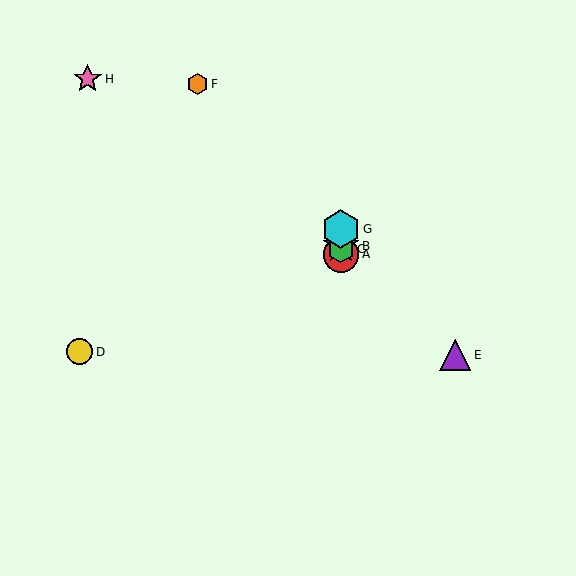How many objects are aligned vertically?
4 objects (A, B, C, G) are aligned vertically.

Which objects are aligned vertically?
Objects A, B, C, G are aligned vertically.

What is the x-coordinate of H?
Object H is at x≈88.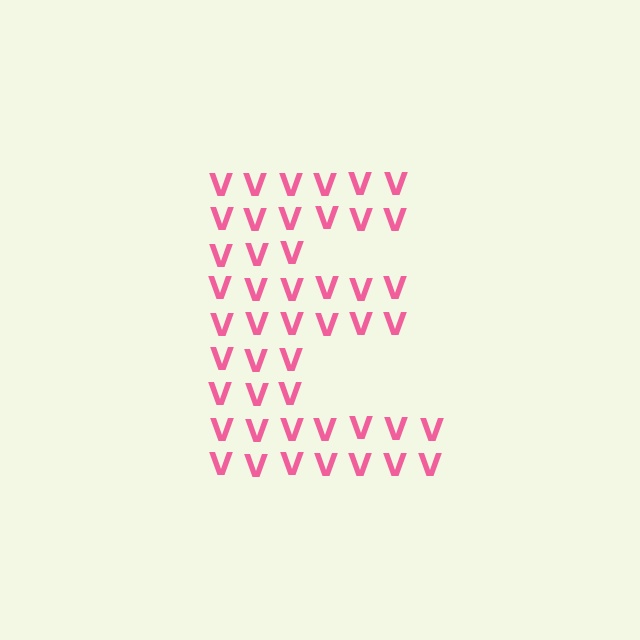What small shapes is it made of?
It is made of small letter V's.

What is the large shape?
The large shape is the letter E.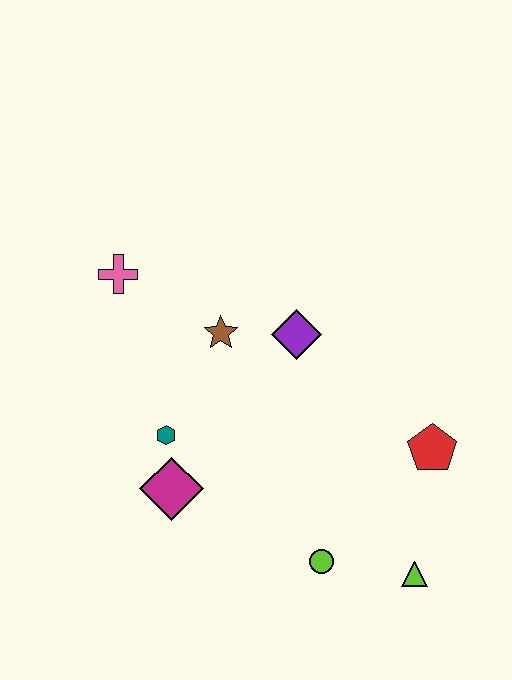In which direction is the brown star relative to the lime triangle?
The brown star is above the lime triangle.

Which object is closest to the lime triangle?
The lime circle is closest to the lime triangle.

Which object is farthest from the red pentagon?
The pink cross is farthest from the red pentagon.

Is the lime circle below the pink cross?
Yes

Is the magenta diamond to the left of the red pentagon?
Yes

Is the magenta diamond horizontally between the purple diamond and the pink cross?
Yes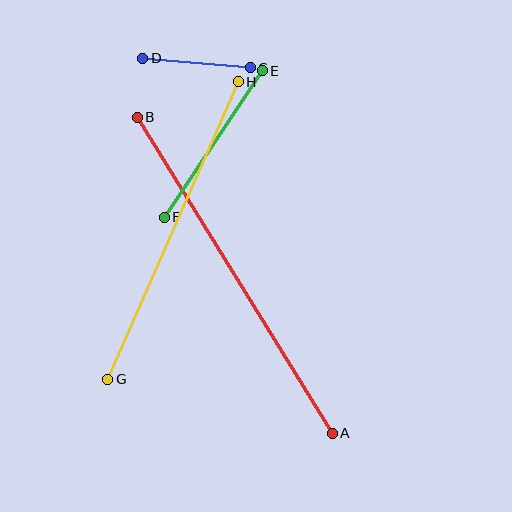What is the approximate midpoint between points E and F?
The midpoint is at approximately (213, 144) pixels.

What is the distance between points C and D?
The distance is approximately 108 pixels.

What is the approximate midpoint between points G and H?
The midpoint is at approximately (173, 230) pixels.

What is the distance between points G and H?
The distance is approximately 325 pixels.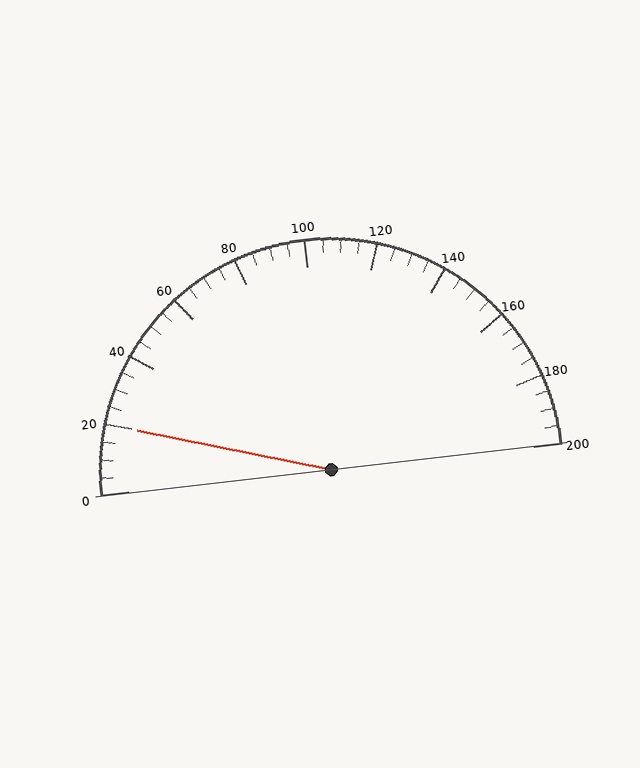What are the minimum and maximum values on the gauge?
The gauge ranges from 0 to 200.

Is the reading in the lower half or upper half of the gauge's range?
The reading is in the lower half of the range (0 to 200).